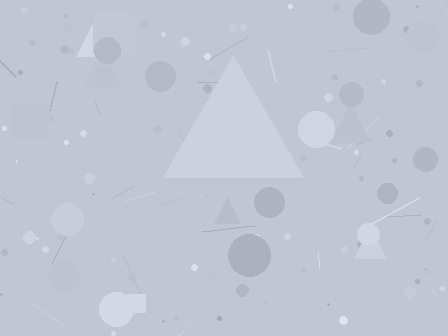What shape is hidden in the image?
A triangle is hidden in the image.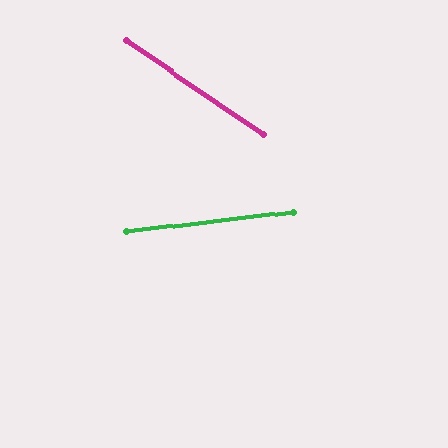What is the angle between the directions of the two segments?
Approximately 41 degrees.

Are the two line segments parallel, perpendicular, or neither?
Neither parallel nor perpendicular — they differ by about 41°.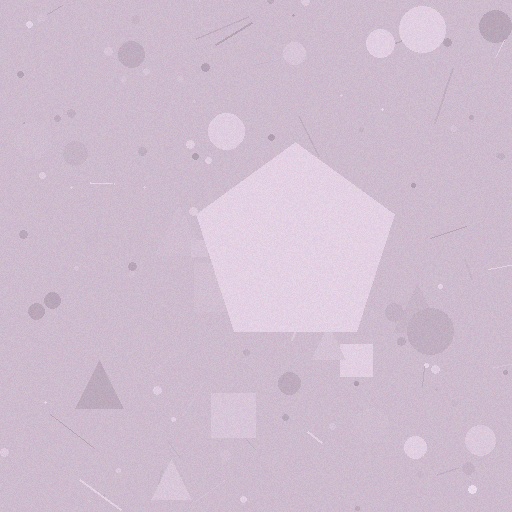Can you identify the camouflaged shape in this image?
The camouflaged shape is a pentagon.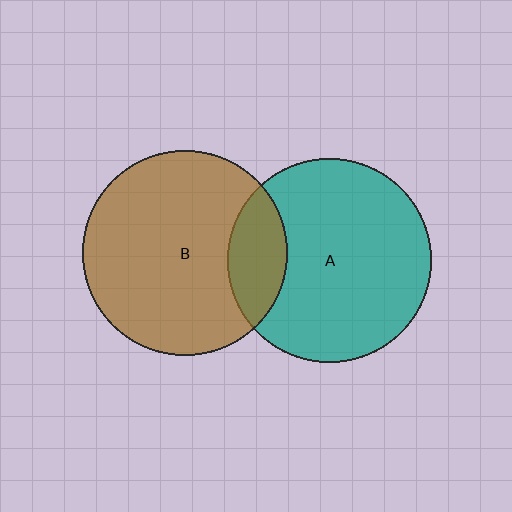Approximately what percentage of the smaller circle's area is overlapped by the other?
Approximately 20%.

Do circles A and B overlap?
Yes.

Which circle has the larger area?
Circle B (brown).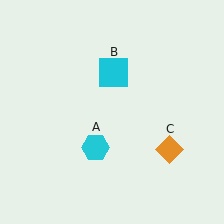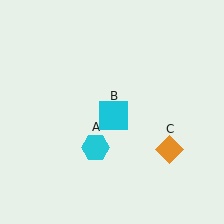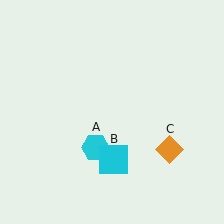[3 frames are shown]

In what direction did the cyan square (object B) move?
The cyan square (object B) moved down.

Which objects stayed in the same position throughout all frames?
Cyan hexagon (object A) and orange diamond (object C) remained stationary.